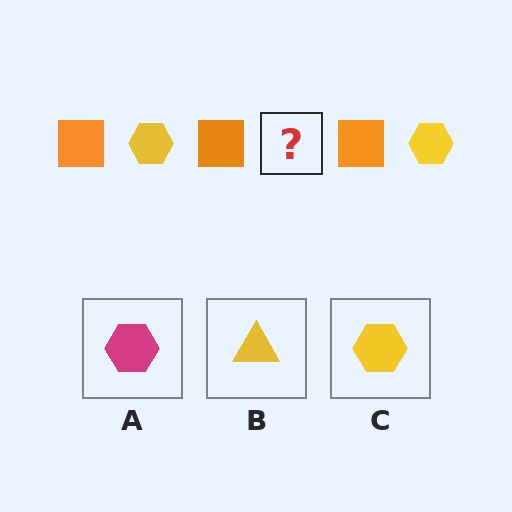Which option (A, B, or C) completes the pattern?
C.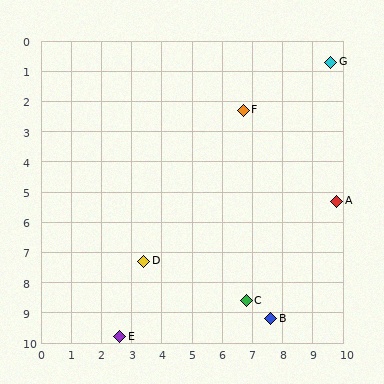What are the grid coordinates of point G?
Point G is at approximately (9.6, 0.7).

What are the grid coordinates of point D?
Point D is at approximately (3.4, 7.3).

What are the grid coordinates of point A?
Point A is at approximately (9.8, 5.3).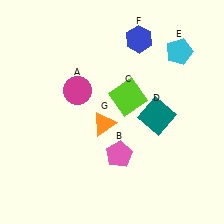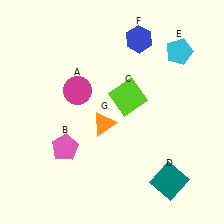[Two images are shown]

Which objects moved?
The objects that moved are: the pink pentagon (B), the teal square (D).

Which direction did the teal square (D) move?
The teal square (D) moved down.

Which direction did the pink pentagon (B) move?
The pink pentagon (B) moved left.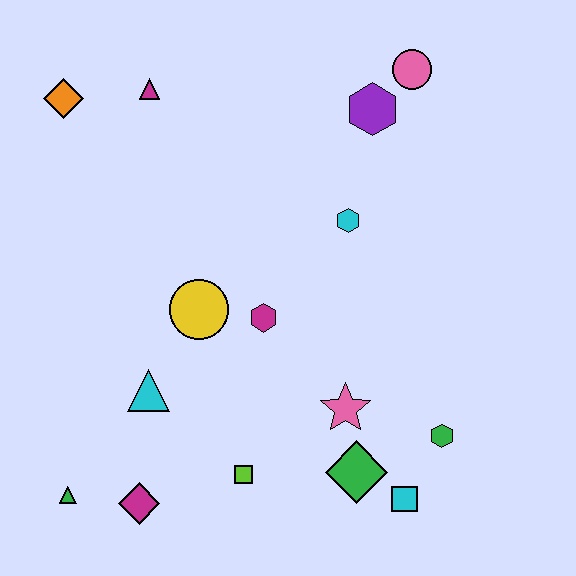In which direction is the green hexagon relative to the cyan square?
The green hexagon is above the cyan square.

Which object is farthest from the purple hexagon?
The green triangle is farthest from the purple hexagon.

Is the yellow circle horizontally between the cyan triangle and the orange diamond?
No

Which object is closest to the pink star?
The green diamond is closest to the pink star.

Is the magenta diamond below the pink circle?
Yes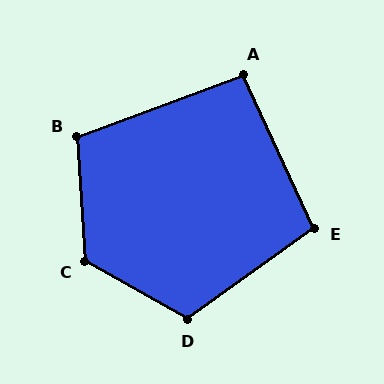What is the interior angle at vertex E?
Approximately 101 degrees (obtuse).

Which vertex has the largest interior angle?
C, at approximately 123 degrees.